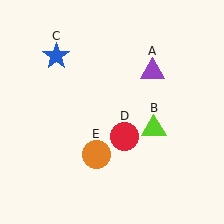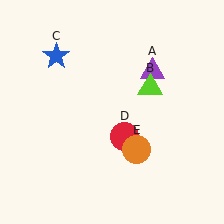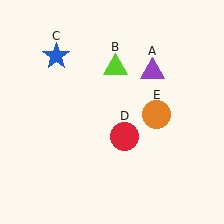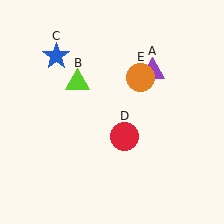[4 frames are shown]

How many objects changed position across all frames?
2 objects changed position: lime triangle (object B), orange circle (object E).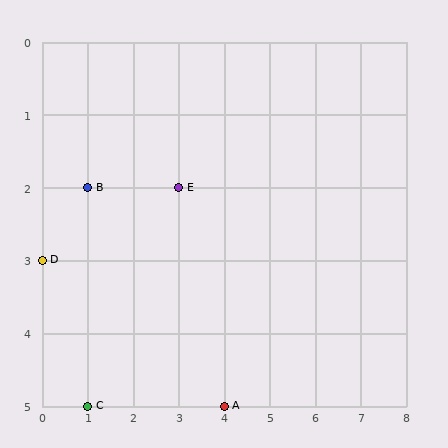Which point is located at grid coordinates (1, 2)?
Point B is at (1, 2).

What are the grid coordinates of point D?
Point D is at grid coordinates (0, 3).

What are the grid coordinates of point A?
Point A is at grid coordinates (4, 5).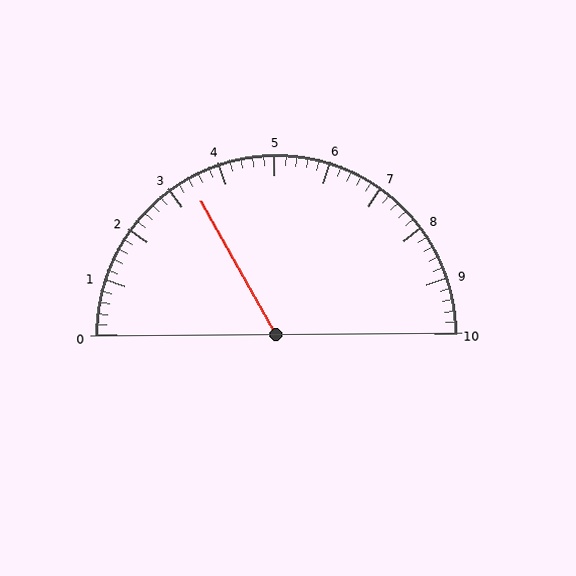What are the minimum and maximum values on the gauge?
The gauge ranges from 0 to 10.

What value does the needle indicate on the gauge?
The needle indicates approximately 3.4.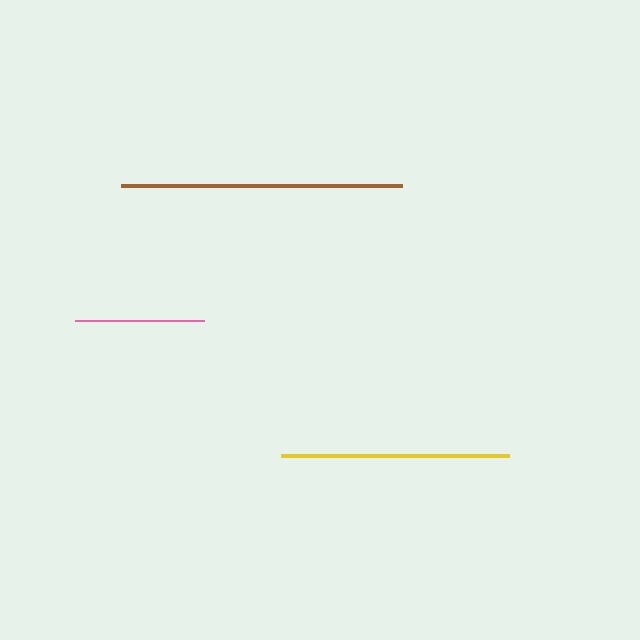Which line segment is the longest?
The brown line is the longest at approximately 281 pixels.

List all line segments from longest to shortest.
From longest to shortest: brown, yellow, pink.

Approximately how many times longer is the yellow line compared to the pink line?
The yellow line is approximately 1.8 times the length of the pink line.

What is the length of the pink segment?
The pink segment is approximately 129 pixels long.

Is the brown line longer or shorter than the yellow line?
The brown line is longer than the yellow line.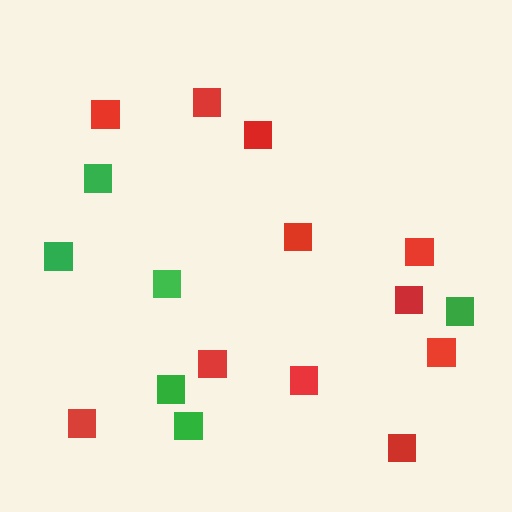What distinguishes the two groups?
There are 2 groups: one group of red squares (11) and one group of green squares (6).